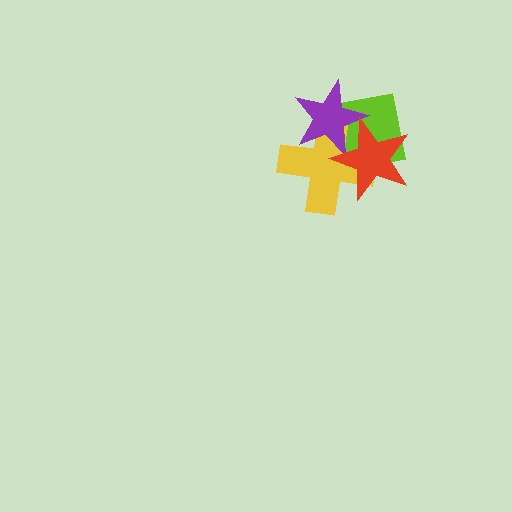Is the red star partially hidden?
No, no other shape covers it.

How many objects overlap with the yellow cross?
3 objects overlap with the yellow cross.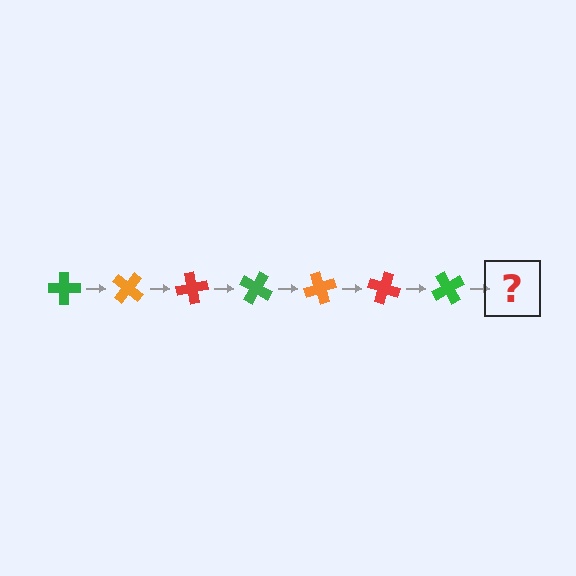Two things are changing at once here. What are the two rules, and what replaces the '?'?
The two rules are that it rotates 40 degrees each step and the color cycles through green, orange, and red. The '?' should be an orange cross, rotated 280 degrees from the start.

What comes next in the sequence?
The next element should be an orange cross, rotated 280 degrees from the start.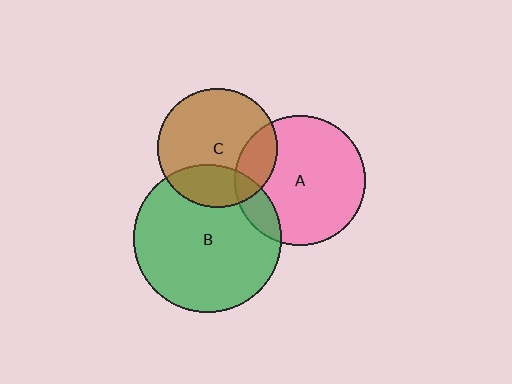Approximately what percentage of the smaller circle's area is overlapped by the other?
Approximately 25%.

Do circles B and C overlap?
Yes.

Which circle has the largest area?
Circle B (green).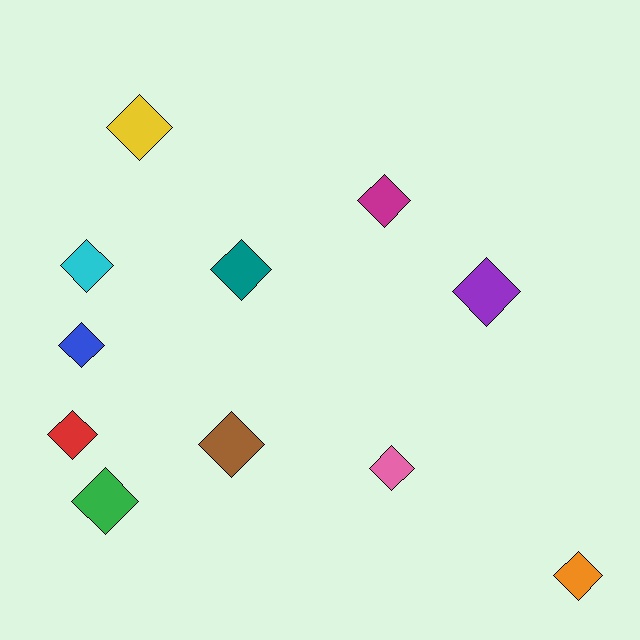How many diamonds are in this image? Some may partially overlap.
There are 11 diamonds.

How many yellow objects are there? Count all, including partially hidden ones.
There is 1 yellow object.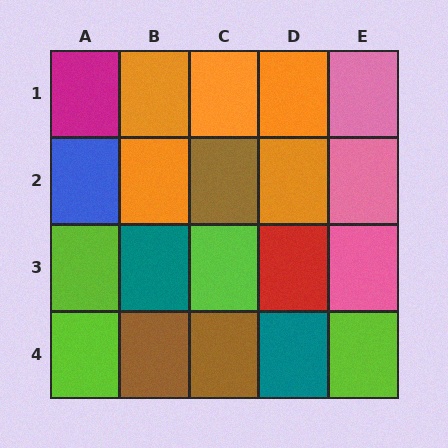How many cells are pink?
3 cells are pink.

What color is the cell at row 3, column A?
Lime.